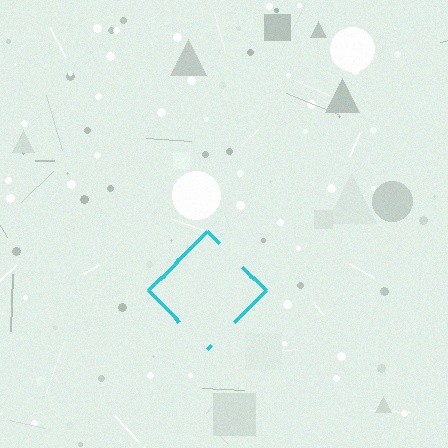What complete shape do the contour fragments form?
The contour fragments form a diamond.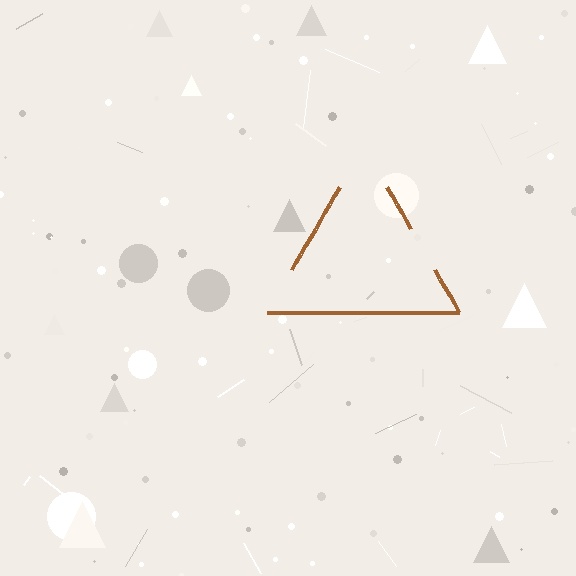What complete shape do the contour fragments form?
The contour fragments form a triangle.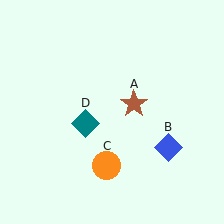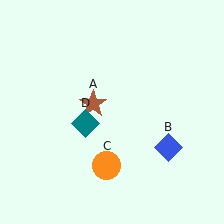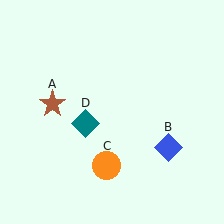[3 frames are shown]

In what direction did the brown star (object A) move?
The brown star (object A) moved left.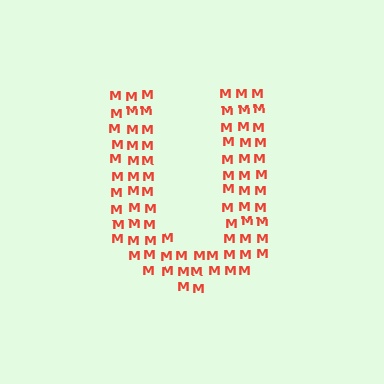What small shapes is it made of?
It is made of small letter M's.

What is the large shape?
The large shape is the letter U.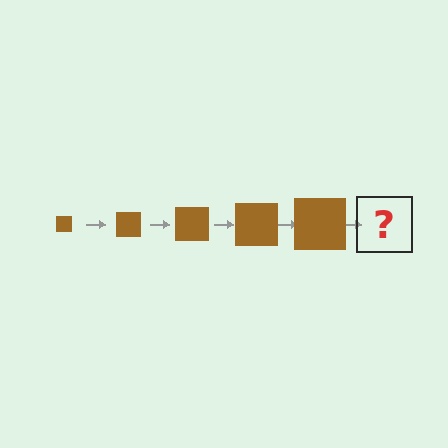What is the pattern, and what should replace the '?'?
The pattern is that the square gets progressively larger each step. The '?' should be a brown square, larger than the previous one.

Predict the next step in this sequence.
The next step is a brown square, larger than the previous one.